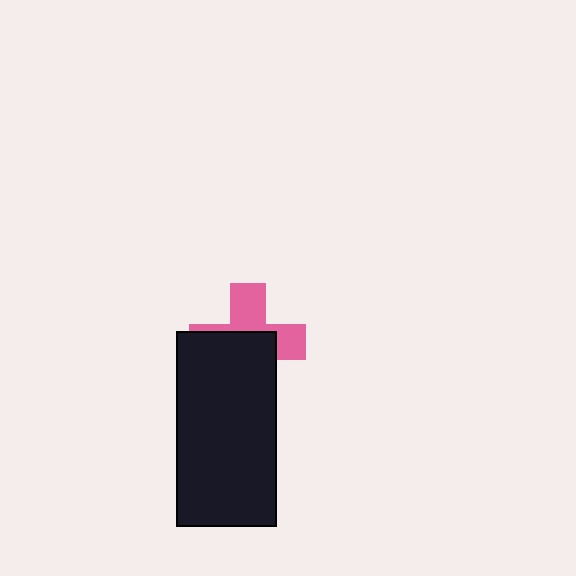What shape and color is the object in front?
The object in front is a black rectangle.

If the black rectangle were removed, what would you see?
You would see the complete pink cross.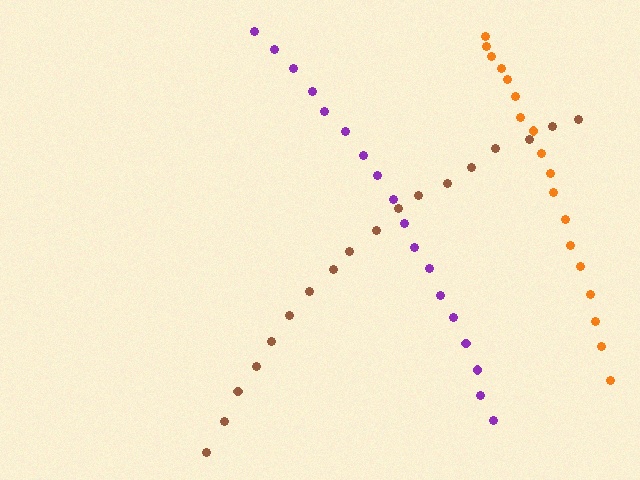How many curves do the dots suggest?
There are 3 distinct paths.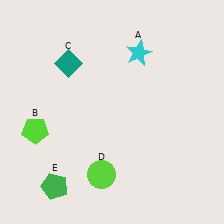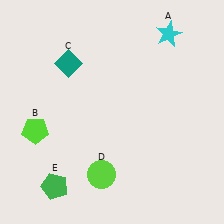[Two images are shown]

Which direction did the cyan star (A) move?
The cyan star (A) moved right.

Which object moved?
The cyan star (A) moved right.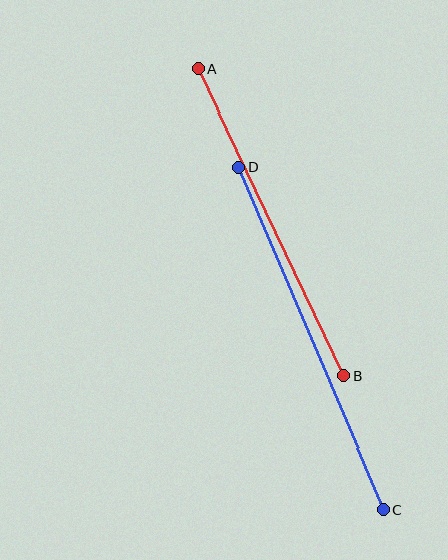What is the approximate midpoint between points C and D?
The midpoint is at approximately (311, 339) pixels.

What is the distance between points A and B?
The distance is approximately 340 pixels.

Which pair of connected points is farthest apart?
Points C and D are farthest apart.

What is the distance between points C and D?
The distance is approximately 371 pixels.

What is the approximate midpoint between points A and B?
The midpoint is at approximately (271, 222) pixels.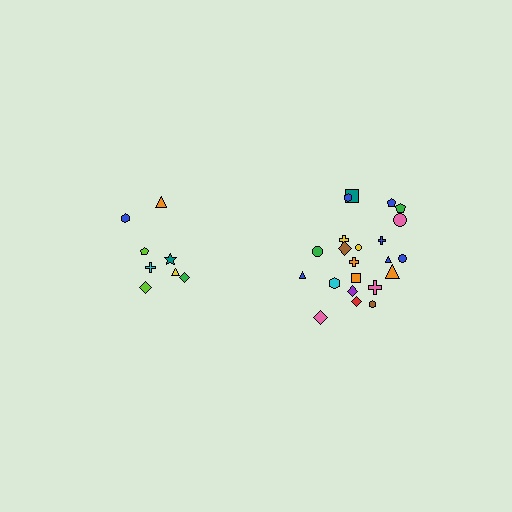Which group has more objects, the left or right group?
The right group.